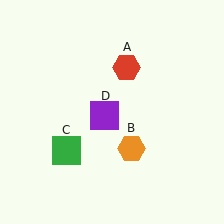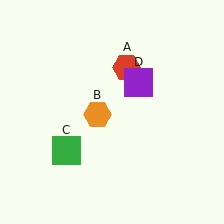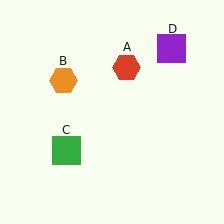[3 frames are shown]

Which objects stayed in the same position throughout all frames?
Red hexagon (object A) and green square (object C) remained stationary.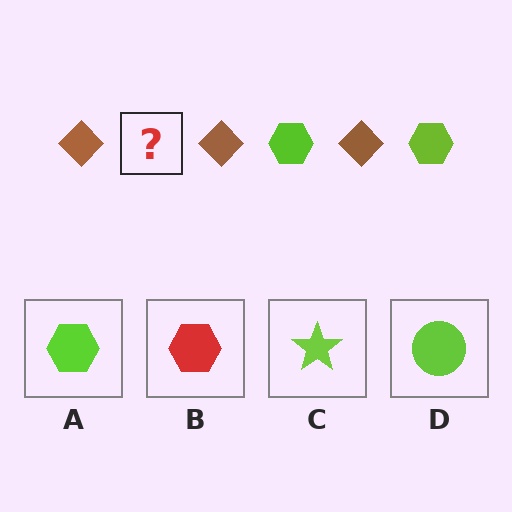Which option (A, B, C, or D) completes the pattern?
A.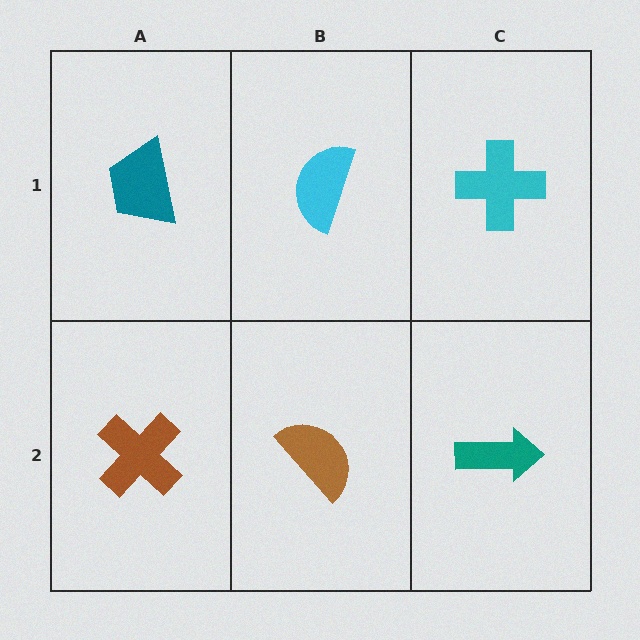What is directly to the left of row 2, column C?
A brown semicircle.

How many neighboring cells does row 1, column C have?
2.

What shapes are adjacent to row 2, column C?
A cyan cross (row 1, column C), a brown semicircle (row 2, column B).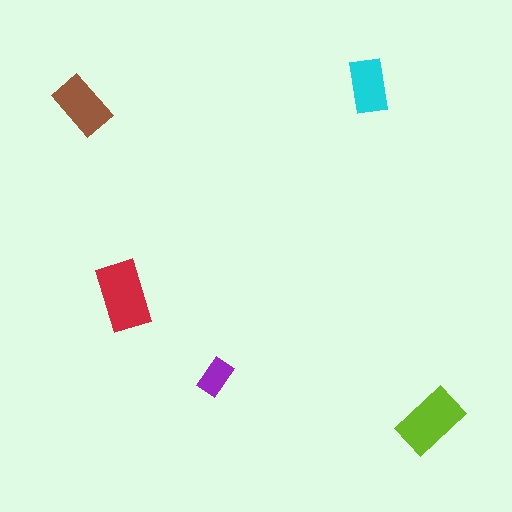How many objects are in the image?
There are 5 objects in the image.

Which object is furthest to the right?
The lime rectangle is rightmost.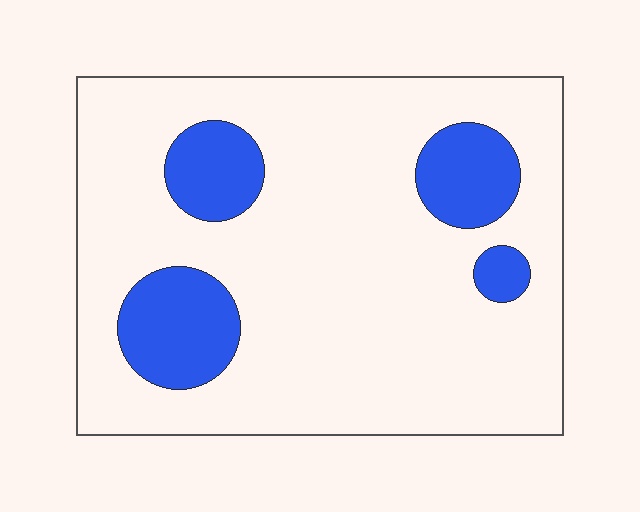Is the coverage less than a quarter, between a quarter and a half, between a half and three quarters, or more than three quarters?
Less than a quarter.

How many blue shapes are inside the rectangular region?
4.